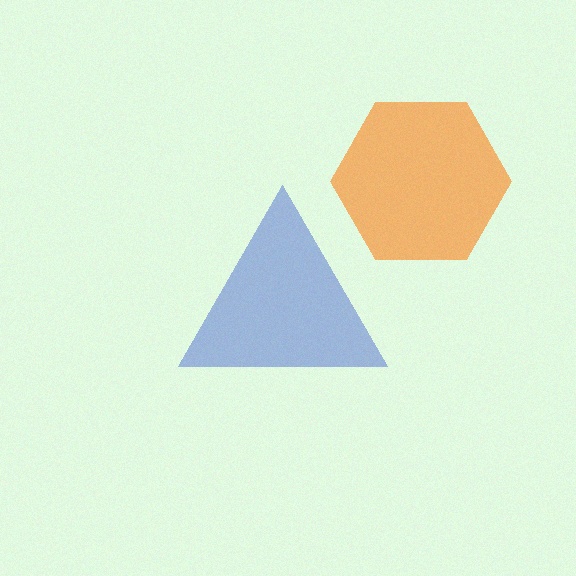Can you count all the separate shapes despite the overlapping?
Yes, there are 2 separate shapes.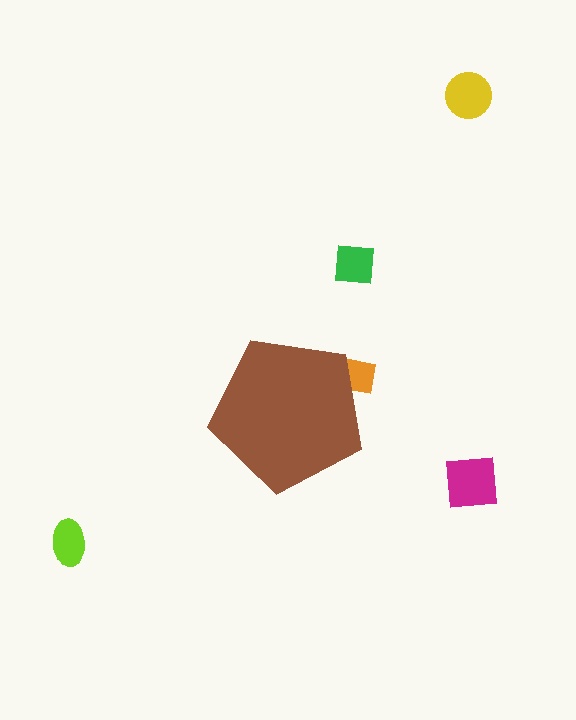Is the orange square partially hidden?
Yes, the orange square is partially hidden behind the brown pentagon.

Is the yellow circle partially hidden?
No, the yellow circle is fully visible.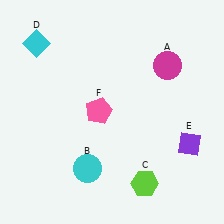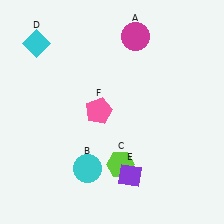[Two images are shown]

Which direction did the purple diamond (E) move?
The purple diamond (E) moved left.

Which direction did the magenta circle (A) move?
The magenta circle (A) moved left.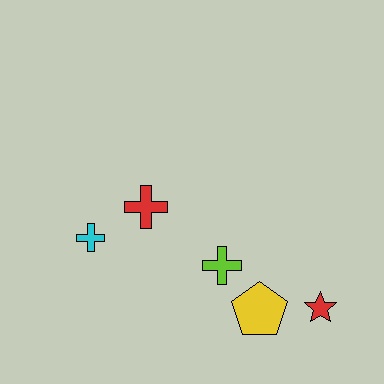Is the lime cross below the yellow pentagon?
No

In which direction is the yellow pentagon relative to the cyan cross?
The yellow pentagon is to the right of the cyan cross.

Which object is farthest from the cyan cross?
The red star is farthest from the cyan cross.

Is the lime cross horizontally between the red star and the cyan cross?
Yes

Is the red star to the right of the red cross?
Yes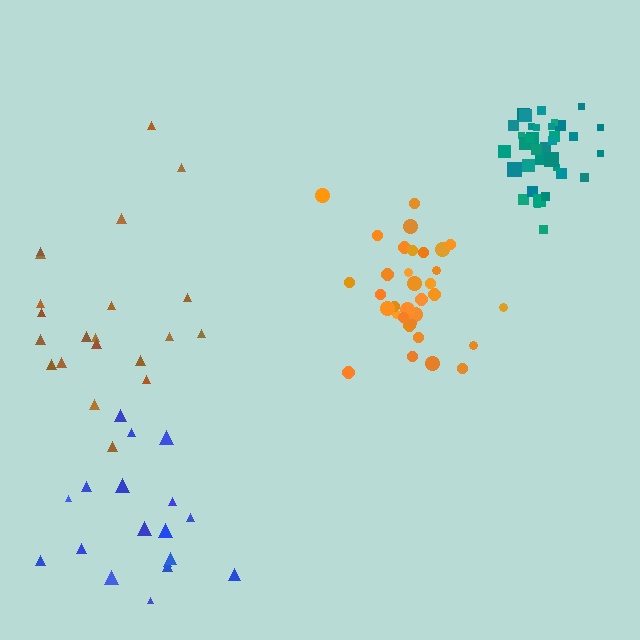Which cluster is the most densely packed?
Teal.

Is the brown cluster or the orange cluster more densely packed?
Orange.